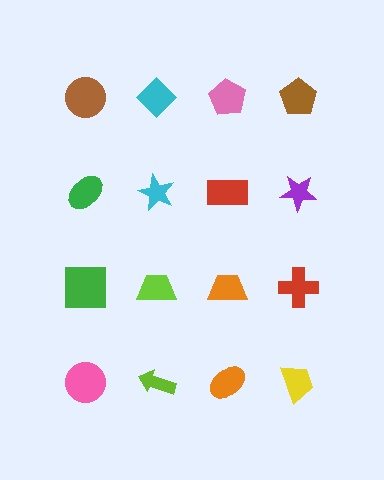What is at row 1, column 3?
A pink pentagon.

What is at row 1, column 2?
A cyan diamond.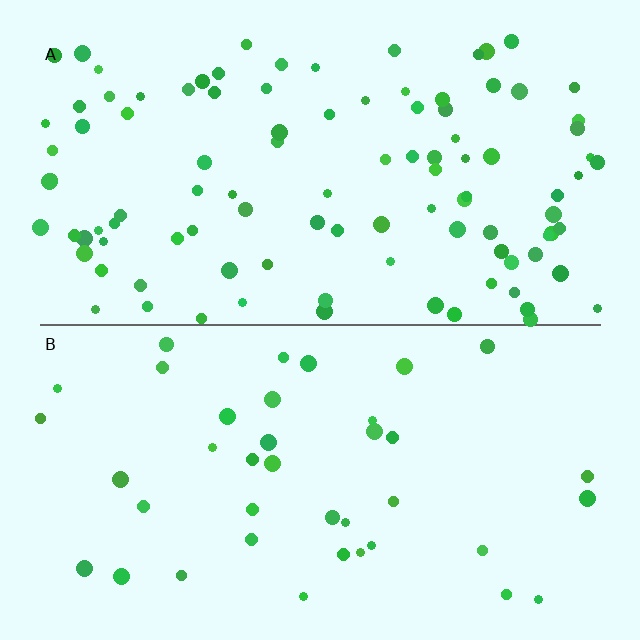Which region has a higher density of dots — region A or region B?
A (the top).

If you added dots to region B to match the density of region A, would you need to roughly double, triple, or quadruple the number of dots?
Approximately triple.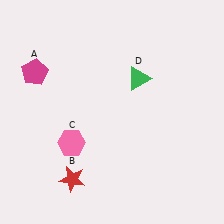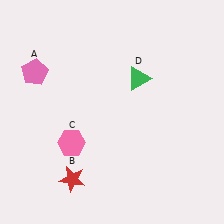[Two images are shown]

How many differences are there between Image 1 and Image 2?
There is 1 difference between the two images.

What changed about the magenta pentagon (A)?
In Image 1, A is magenta. In Image 2, it changed to pink.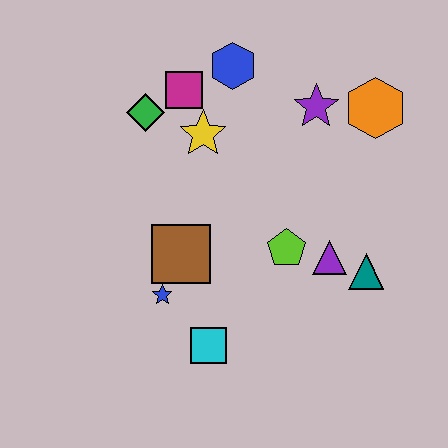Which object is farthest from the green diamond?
The teal triangle is farthest from the green diamond.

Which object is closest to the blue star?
The brown square is closest to the blue star.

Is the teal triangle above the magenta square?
No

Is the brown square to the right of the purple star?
No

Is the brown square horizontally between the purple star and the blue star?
Yes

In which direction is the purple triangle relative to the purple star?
The purple triangle is below the purple star.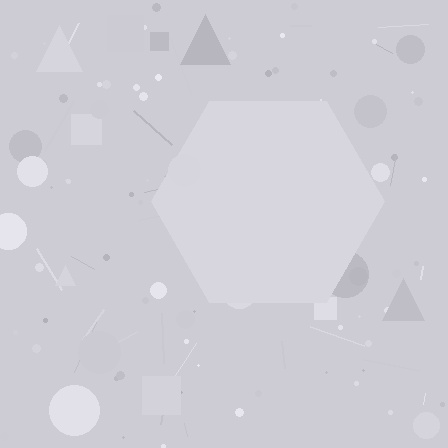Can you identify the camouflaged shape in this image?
The camouflaged shape is a hexagon.